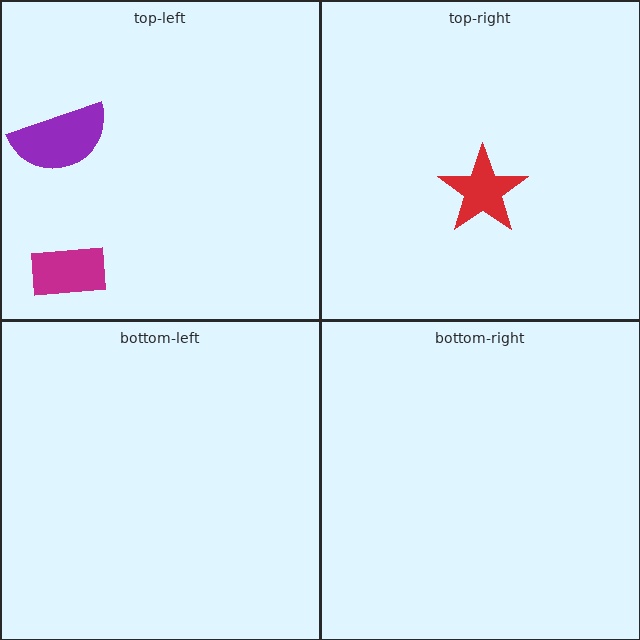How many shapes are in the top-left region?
2.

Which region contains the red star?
The top-right region.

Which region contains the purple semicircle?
The top-left region.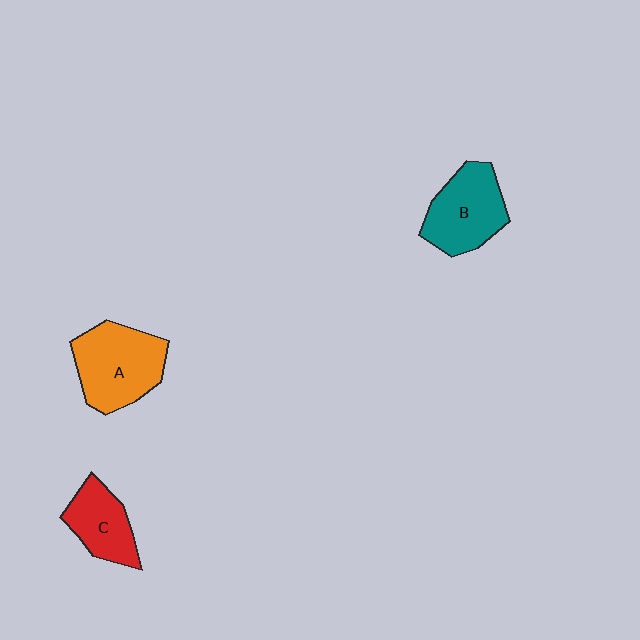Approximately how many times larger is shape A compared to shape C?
Approximately 1.5 times.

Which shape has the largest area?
Shape A (orange).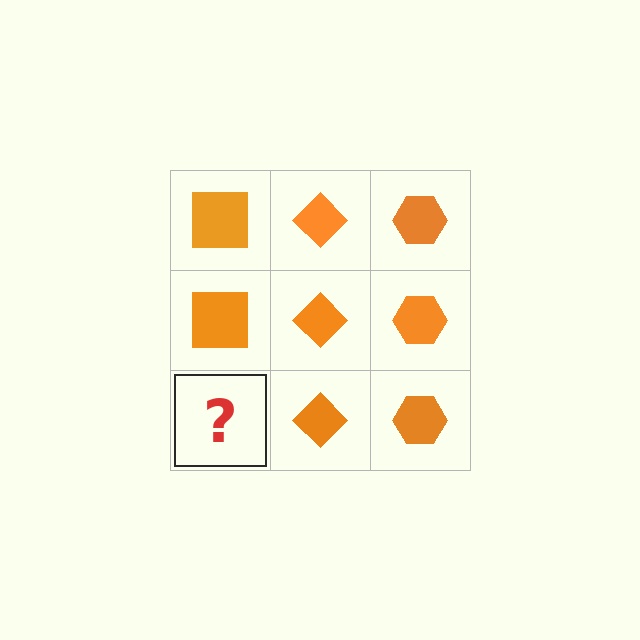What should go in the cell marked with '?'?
The missing cell should contain an orange square.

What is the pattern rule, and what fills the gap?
The rule is that each column has a consistent shape. The gap should be filled with an orange square.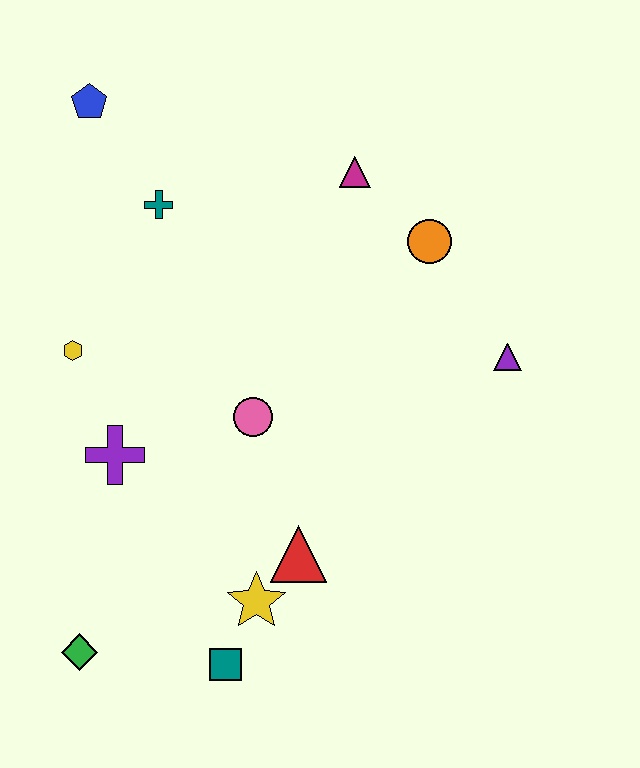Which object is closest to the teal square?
The yellow star is closest to the teal square.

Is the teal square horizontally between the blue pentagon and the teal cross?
No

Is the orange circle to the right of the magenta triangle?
Yes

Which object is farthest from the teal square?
The blue pentagon is farthest from the teal square.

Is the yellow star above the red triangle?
No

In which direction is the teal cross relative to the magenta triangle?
The teal cross is to the left of the magenta triangle.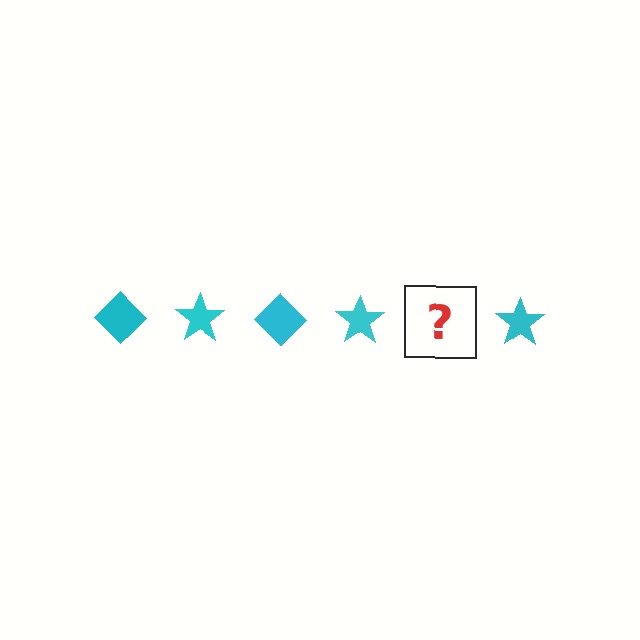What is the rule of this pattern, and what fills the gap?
The rule is that the pattern cycles through diamond, star shapes in cyan. The gap should be filled with a cyan diamond.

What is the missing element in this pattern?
The missing element is a cyan diamond.